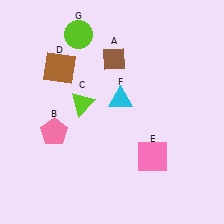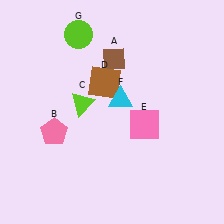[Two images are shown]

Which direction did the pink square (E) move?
The pink square (E) moved up.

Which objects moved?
The objects that moved are: the brown square (D), the pink square (E).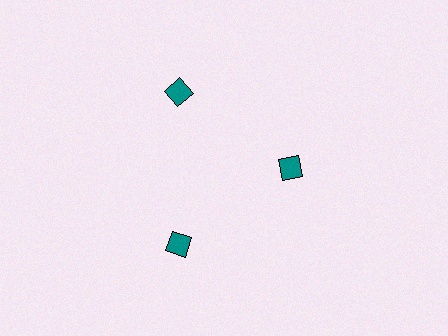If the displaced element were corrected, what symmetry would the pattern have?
It would have 3-fold rotational symmetry — the pattern would map onto itself every 120 degrees.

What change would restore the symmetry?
The symmetry would be restored by moving it outward, back onto the ring so that all 3 diamonds sit at equal angles and equal distance from the center.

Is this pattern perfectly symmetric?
No. The 3 teal diamonds are arranged in a ring, but one element near the 3 o'clock position is pulled inward toward the center, breaking the 3-fold rotational symmetry.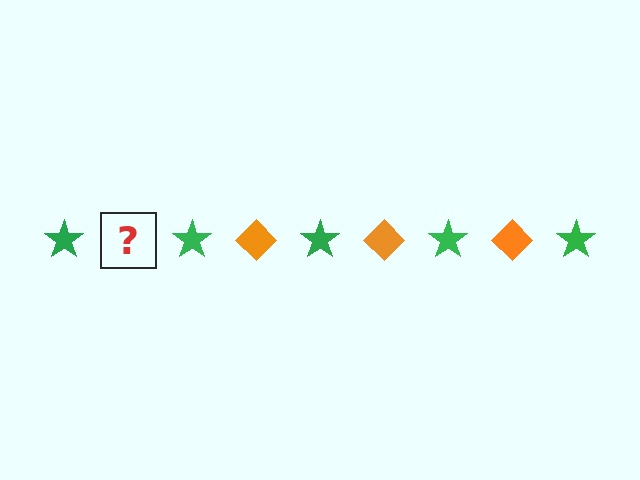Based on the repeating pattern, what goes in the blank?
The blank should be an orange diamond.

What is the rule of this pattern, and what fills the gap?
The rule is that the pattern alternates between green star and orange diamond. The gap should be filled with an orange diamond.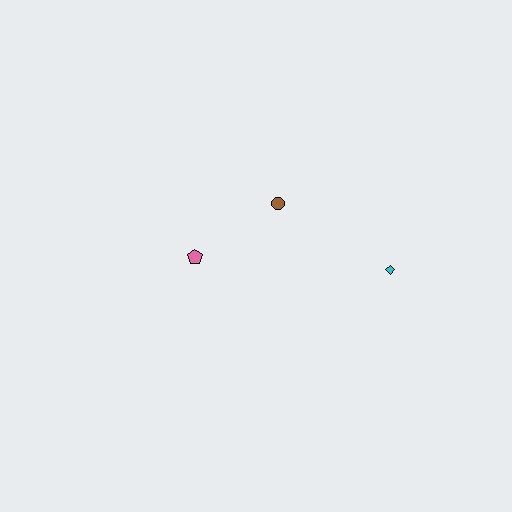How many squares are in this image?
There are no squares.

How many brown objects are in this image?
There is 1 brown object.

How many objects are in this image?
There are 3 objects.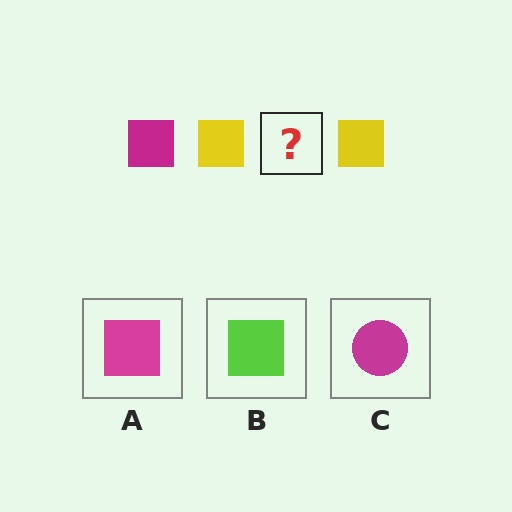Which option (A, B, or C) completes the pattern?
A.